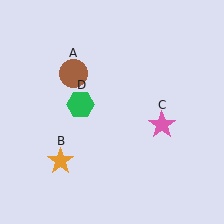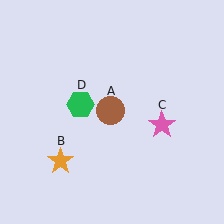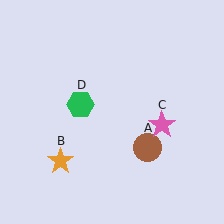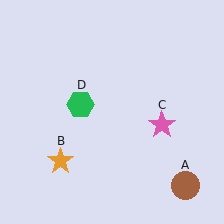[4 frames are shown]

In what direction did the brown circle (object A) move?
The brown circle (object A) moved down and to the right.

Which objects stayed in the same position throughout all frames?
Orange star (object B) and pink star (object C) and green hexagon (object D) remained stationary.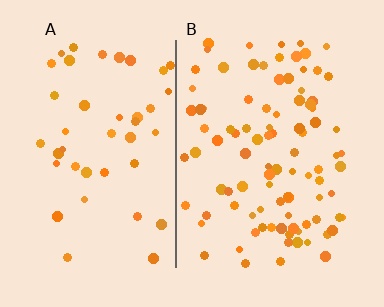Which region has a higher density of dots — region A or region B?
B (the right).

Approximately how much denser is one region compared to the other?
Approximately 2.2× — region B over region A.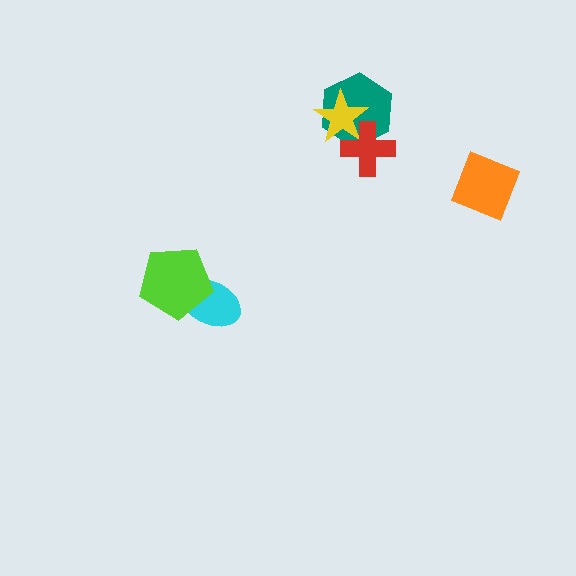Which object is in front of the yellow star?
The red cross is in front of the yellow star.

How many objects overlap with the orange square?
0 objects overlap with the orange square.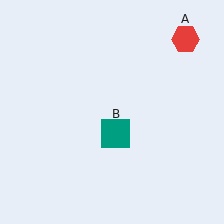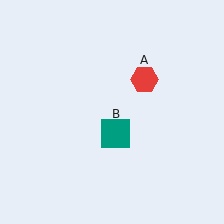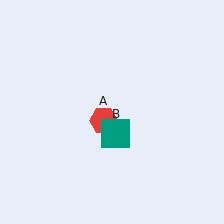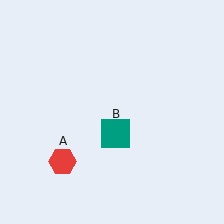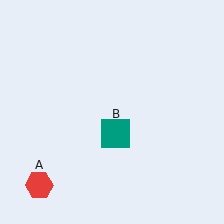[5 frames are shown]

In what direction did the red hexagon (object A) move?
The red hexagon (object A) moved down and to the left.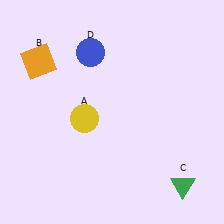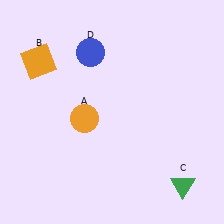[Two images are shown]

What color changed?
The circle (A) changed from yellow in Image 1 to orange in Image 2.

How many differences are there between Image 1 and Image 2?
There is 1 difference between the two images.